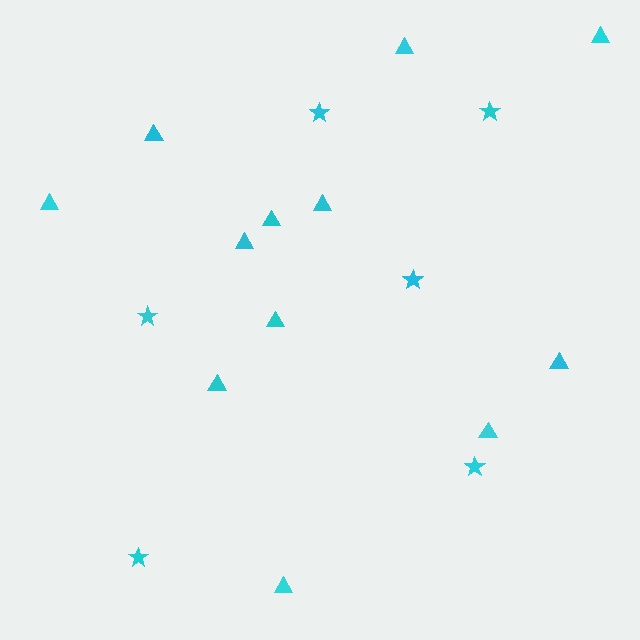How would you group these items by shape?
There are 2 groups: one group of triangles (12) and one group of stars (6).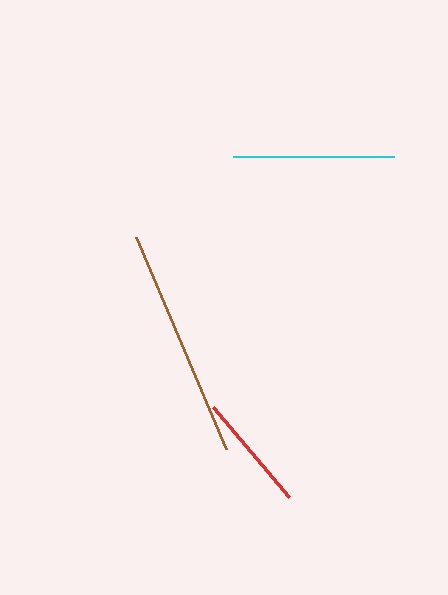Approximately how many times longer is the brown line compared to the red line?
The brown line is approximately 2.0 times the length of the red line.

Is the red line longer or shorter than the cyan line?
The cyan line is longer than the red line.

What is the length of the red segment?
The red segment is approximately 118 pixels long.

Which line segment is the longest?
The brown line is the longest at approximately 230 pixels.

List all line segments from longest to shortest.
From longest to shortest: brown, cyan, red.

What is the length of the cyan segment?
The cyan segment is approximately 161 pixels long.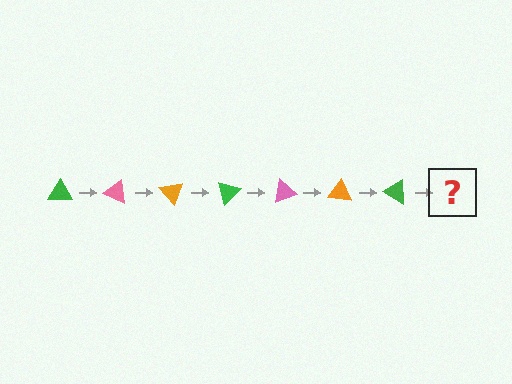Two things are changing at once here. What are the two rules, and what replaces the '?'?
The two rules are that it rotates 25 degrees each step and the color cycles through green, pink, and orange. The '?' should be a pink triangle, rotated 175 degrees from the start.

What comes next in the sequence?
The next element should be a pink triangle, rotated 175 degrees from the start.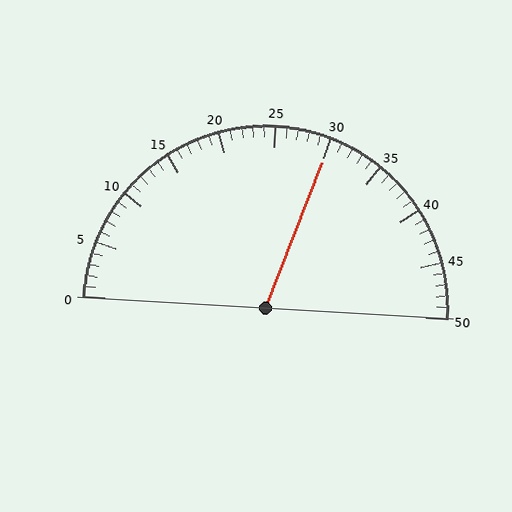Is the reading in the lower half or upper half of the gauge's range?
The reading is in the upper half of the range (0 to 50).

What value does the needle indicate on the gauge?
The needle indicates approximately 30.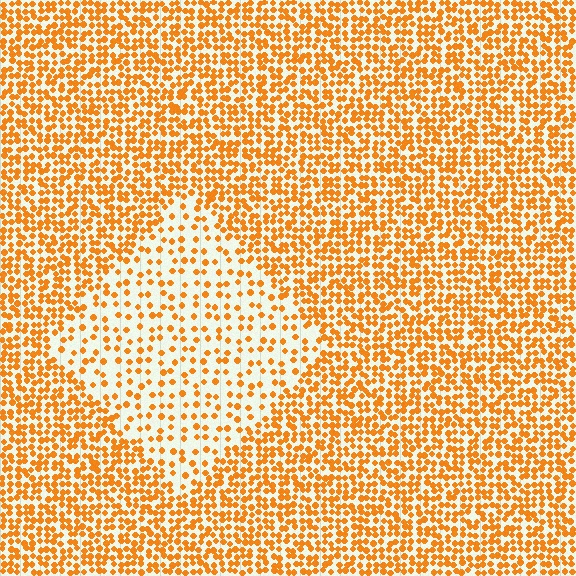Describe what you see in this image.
The image contains small orange elements arranged at two different densities. A diamond-shaped region is visible where the elements are less densely packed than the surrounding area.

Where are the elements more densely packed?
The elements are more densely packed outside the diamond boundary.